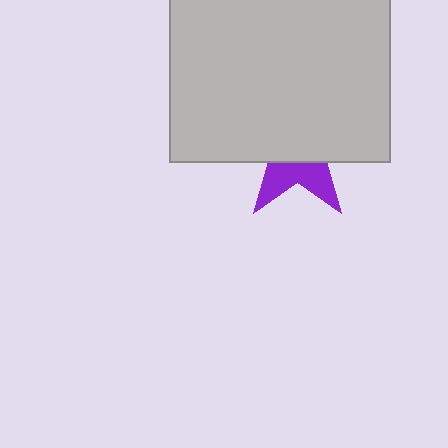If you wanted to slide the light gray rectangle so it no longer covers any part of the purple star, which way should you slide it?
Slide it up — that is the most direct way to separate the two shapes.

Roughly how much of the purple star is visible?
A small part of it is visible (roughly 34%).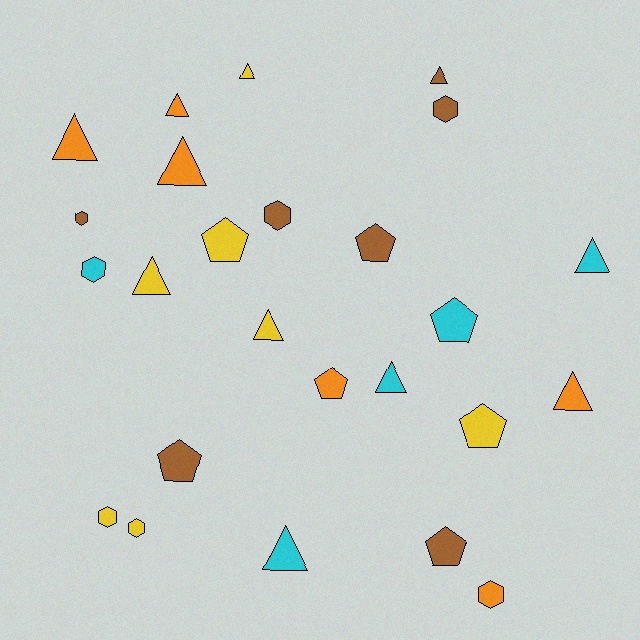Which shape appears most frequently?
Triangle, with 11 objects.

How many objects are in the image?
There are 25 objects.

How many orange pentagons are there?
There is 1 orange pentagon.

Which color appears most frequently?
Brown, with 7 objects.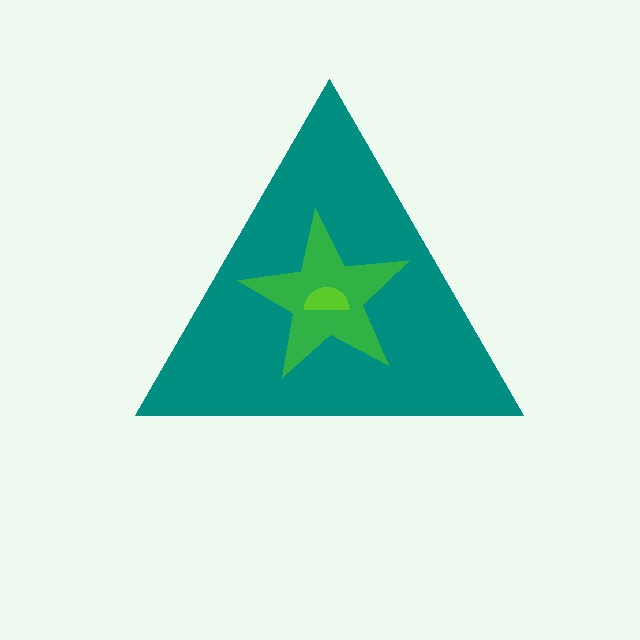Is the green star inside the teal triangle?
Yes.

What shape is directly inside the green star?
The lime semicircle.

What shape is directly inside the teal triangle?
The green star.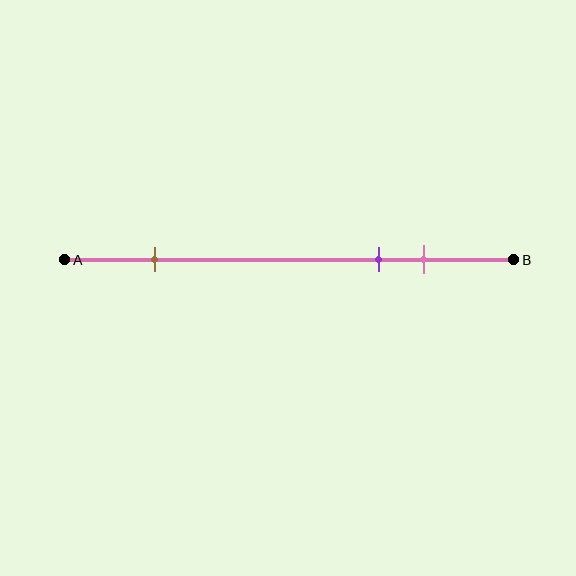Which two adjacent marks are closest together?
The purple and pink marks are the closest adjacent pair.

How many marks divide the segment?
There are 3 marks dividing the segment.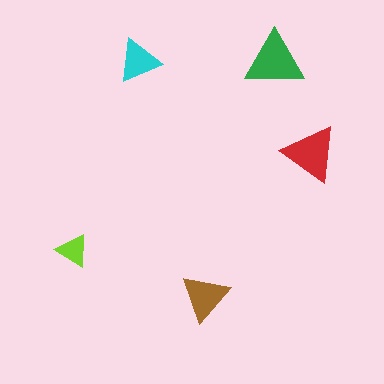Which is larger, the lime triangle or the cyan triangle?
The cyan one.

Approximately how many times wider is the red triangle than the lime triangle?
About 1.5 times wider.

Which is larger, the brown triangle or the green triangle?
The green one.